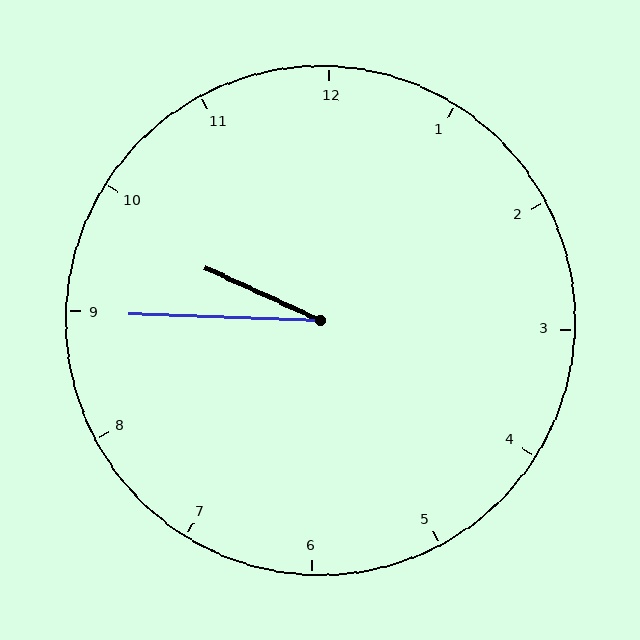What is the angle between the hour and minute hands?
Approximately 22 degrees.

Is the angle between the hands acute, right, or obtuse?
It is acute.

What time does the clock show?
9:45.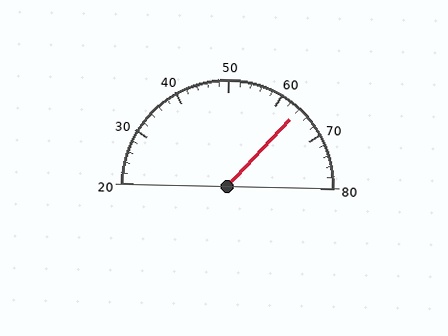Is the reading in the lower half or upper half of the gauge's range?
The reading is in the upper half of the range (20 to 80).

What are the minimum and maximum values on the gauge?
The gauge ranges from 20 to 80.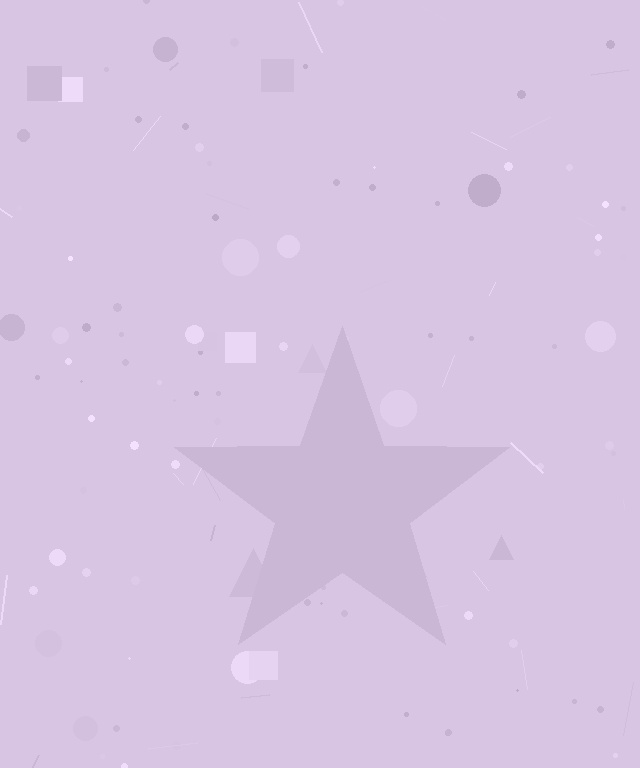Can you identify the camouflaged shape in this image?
The camouflaged shape is a star.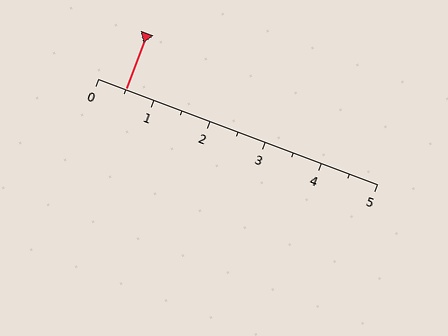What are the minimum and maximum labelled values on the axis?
The axis runs from 0 to 5.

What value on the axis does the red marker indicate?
The marker indicates approximately 0.5.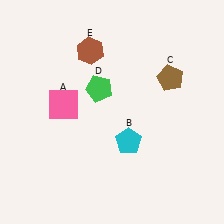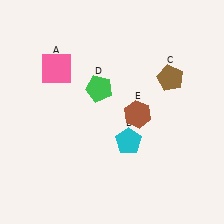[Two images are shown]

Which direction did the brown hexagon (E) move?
The brown hexagon (E) moved down.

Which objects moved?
The objects that moved are: the pink square (A), the brown hexagon (E).